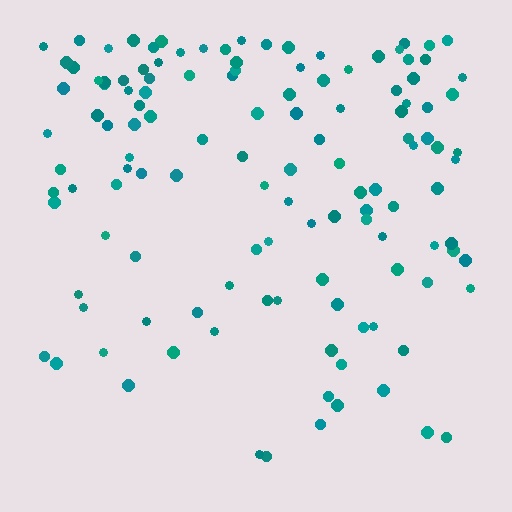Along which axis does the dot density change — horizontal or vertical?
Vertical.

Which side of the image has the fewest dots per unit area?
The bottom.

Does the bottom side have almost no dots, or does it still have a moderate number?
Still a moderate number, just noticeably fewer than the top.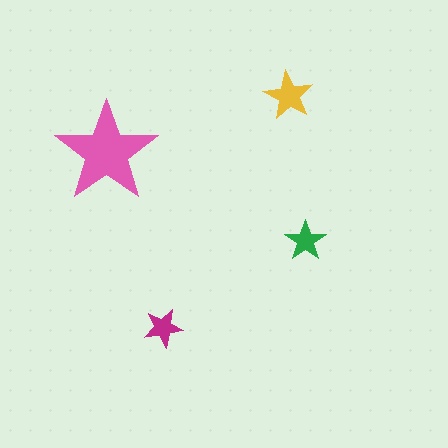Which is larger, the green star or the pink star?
The pink one.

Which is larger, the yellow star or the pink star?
The pink one.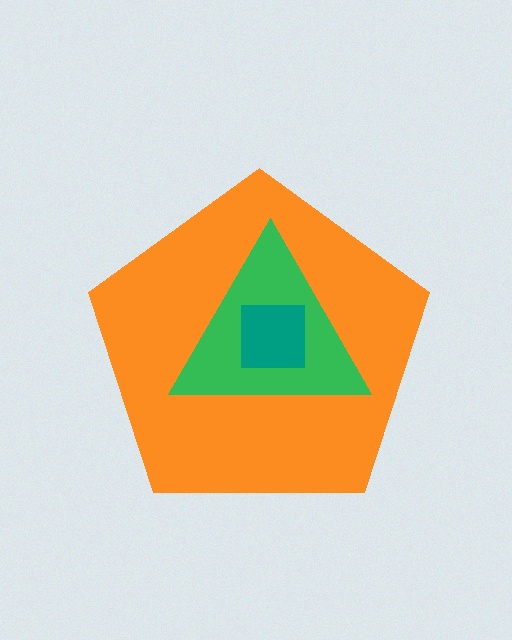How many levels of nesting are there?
3.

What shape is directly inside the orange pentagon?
The green triangle.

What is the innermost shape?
The teal square.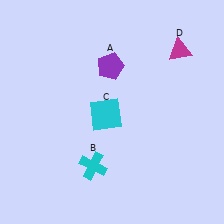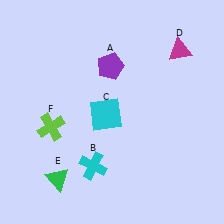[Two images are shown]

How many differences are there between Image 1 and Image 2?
There are 2 differences between the two images.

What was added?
A green triangle (E), a lime cross (F) were added in Image 2.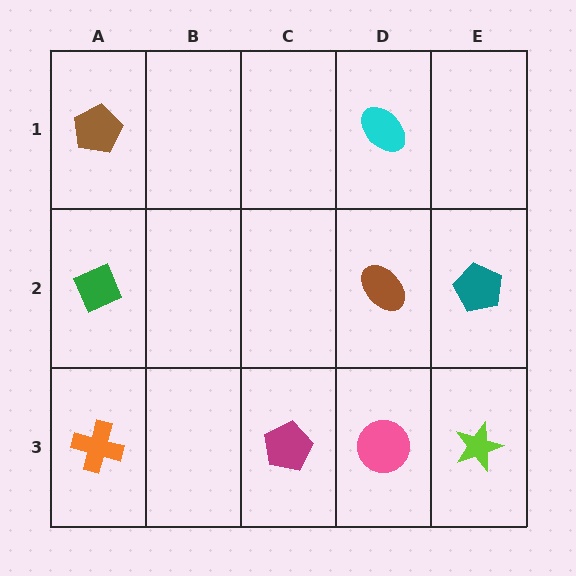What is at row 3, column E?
A lime star.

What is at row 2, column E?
A teal pentagon.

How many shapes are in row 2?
3 shapes.